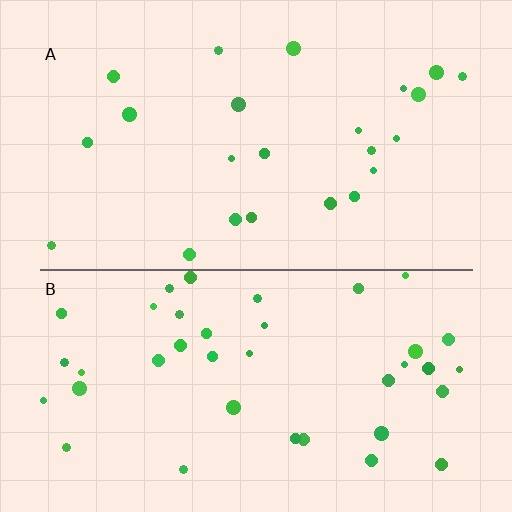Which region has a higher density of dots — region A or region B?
B (the bottom).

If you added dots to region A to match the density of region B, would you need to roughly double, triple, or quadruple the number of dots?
Approximately double.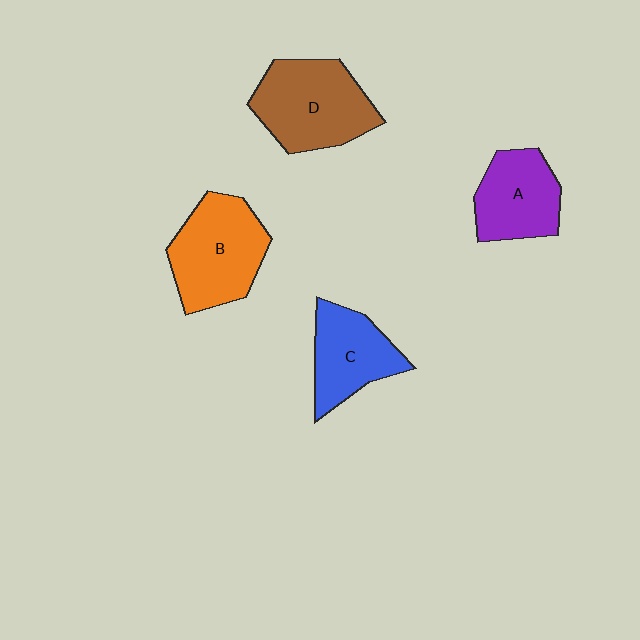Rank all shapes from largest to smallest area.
From largest to smallest: D (brown), B (orange), A (purple), C (blue).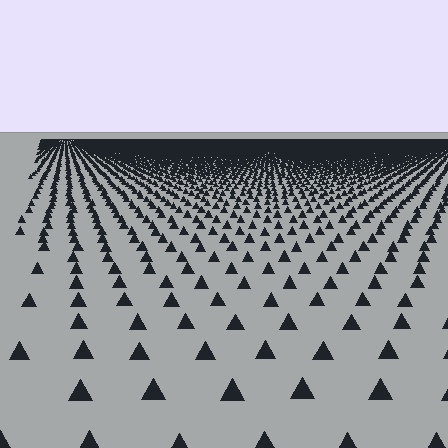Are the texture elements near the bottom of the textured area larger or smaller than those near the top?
Larger. Near the bottom, elements are closer to the viewer and appear at a bigger on-screen size.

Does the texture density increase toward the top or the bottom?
Density increases toward the top.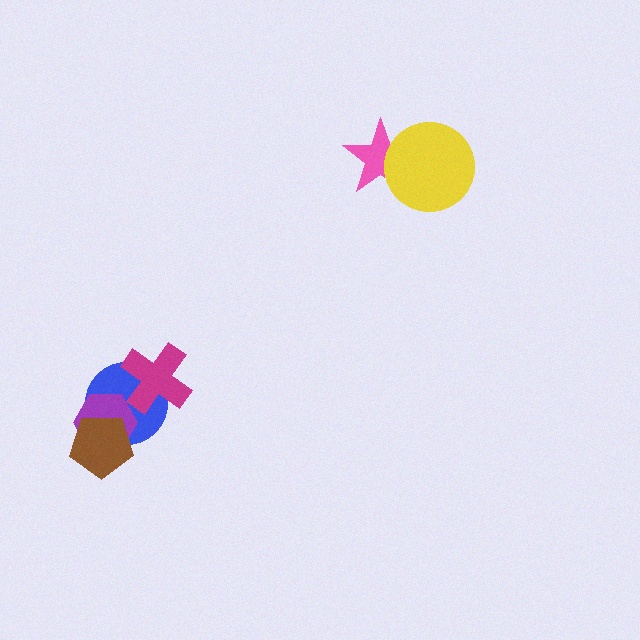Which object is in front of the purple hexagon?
The brown pentagon is in front of the purple hexagon.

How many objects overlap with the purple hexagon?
2 objects overlap with the purple hexagon.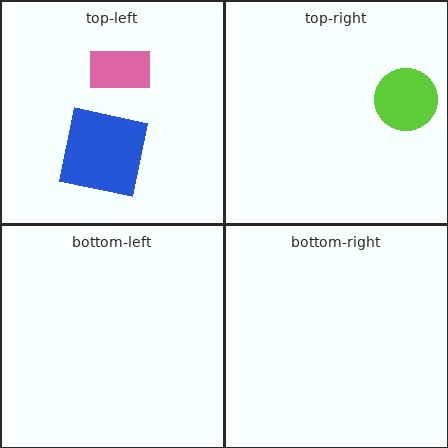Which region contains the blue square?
The top-left region.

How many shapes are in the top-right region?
1.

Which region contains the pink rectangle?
The top-left region.